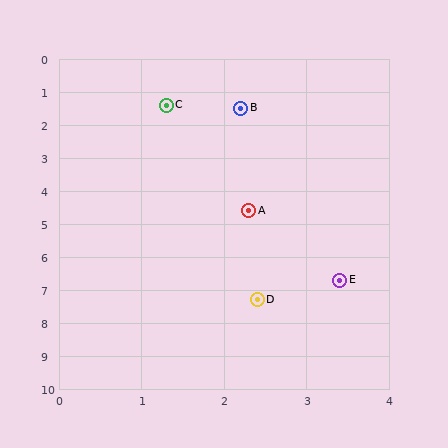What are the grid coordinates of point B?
Point B is at approximately (2.2, 1.5).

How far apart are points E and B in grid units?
Points E and B are about 5.3 grid units apart.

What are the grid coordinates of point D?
Point D is at approximately (2.4, 7.3).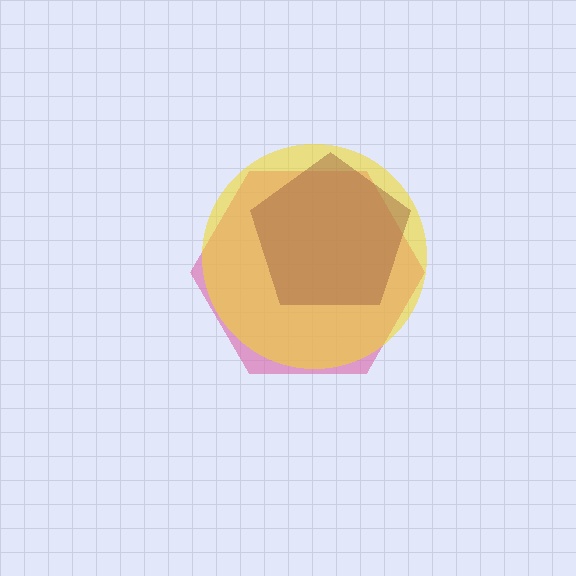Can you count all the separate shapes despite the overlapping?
Yes, there are 3 separate shapes.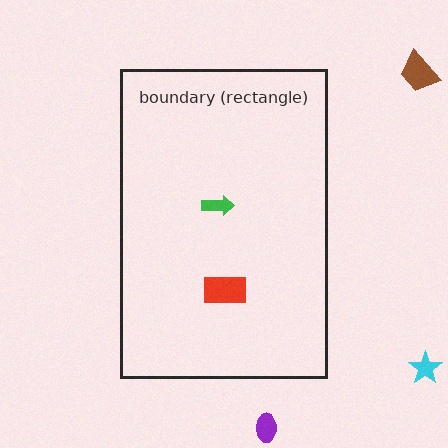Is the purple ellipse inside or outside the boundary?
Outside.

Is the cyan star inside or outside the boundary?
Outside.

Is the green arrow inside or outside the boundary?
Inside.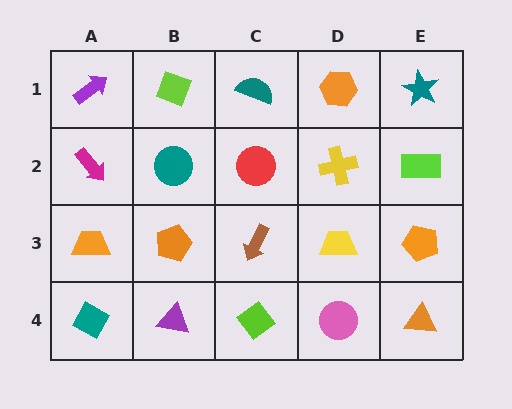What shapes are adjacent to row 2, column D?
An orange hexagon (row 1, column D), a yellow trapezoid (row 3, column D), a red circle (row 2, column C), a lime rectangle (row 2, column E).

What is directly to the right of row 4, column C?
A pink circle.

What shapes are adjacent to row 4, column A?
An orange trapezoid (row 3, column A), a purple triangle (row 4, column B).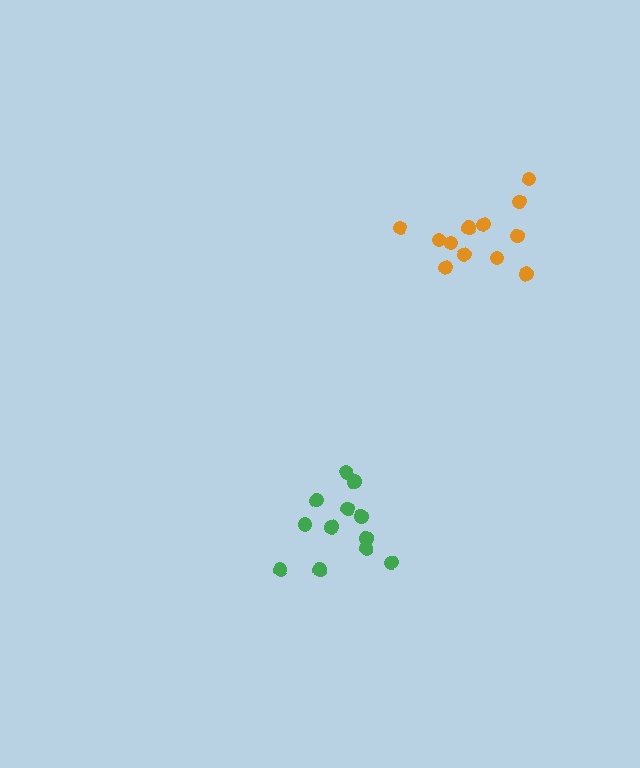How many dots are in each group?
Group 1: 12 dots, Group 2: 12 dots (24 total).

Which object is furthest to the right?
The orange cluster is rightmost.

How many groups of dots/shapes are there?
There are 2 groups.